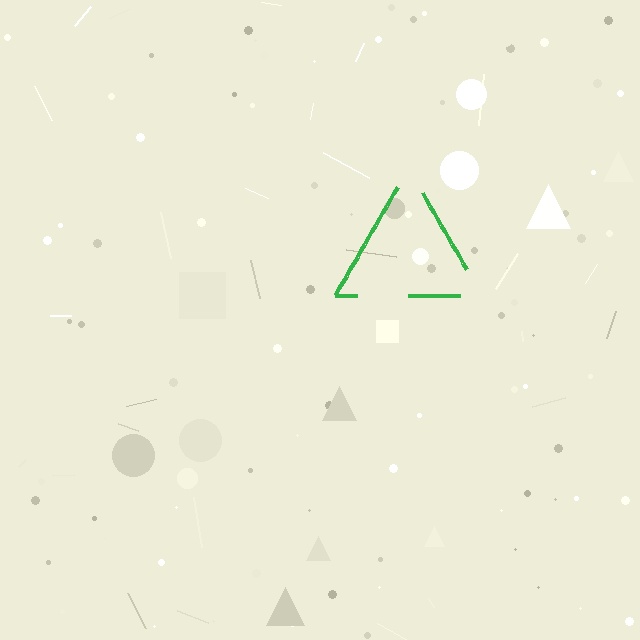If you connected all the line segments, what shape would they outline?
They would outline a triangle.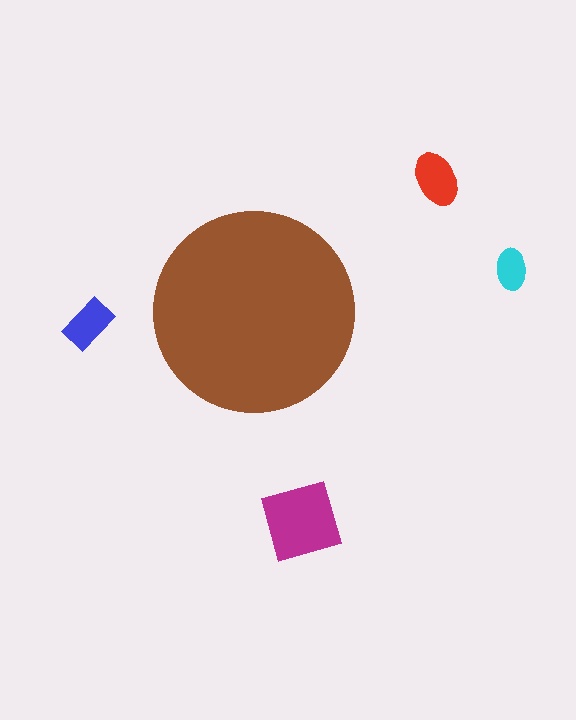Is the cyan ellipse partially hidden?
No, the cyan ellipse is fully visible.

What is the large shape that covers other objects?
A brown circle.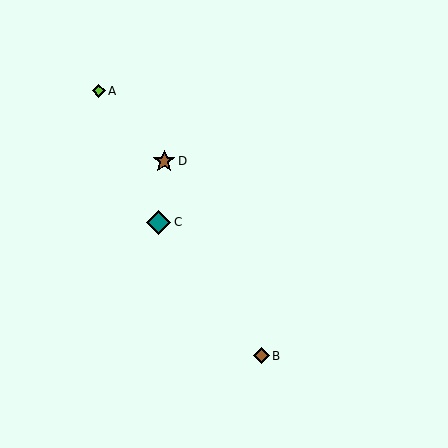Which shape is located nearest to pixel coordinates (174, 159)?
The brown star (labeled D) at (164, 161) is nearest to that location.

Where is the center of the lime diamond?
The center of the lime diamond is at (99, 91).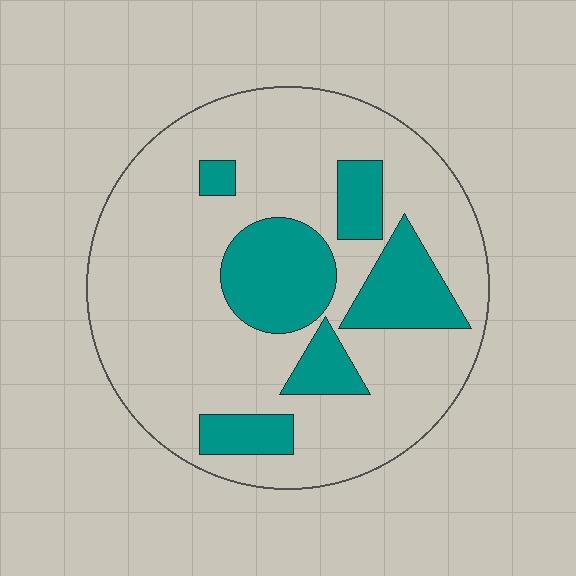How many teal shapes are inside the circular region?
6.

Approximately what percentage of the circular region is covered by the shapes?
Approximately 25%.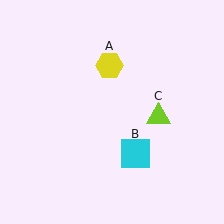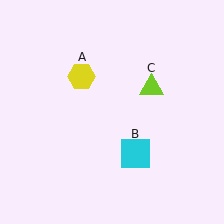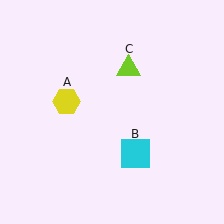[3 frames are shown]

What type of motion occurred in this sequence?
The yellow hexagon (object A), lime triangle (object C) rotated counterclockwise around the center of the scene.